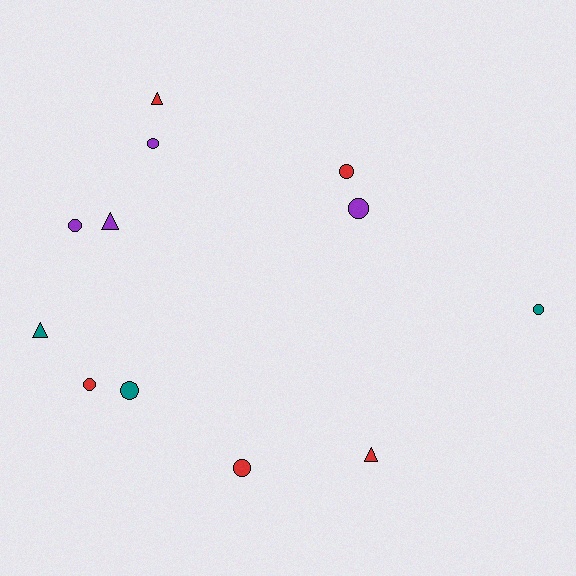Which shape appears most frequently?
Circle, with 8 objects.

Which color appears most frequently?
Red, with 5 objects.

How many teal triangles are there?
There is 1 teal triangle.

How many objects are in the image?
There are 12 objects.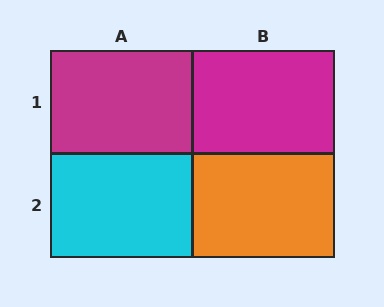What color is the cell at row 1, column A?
Magenta.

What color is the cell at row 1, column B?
Magenta.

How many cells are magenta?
2 cells are magenta.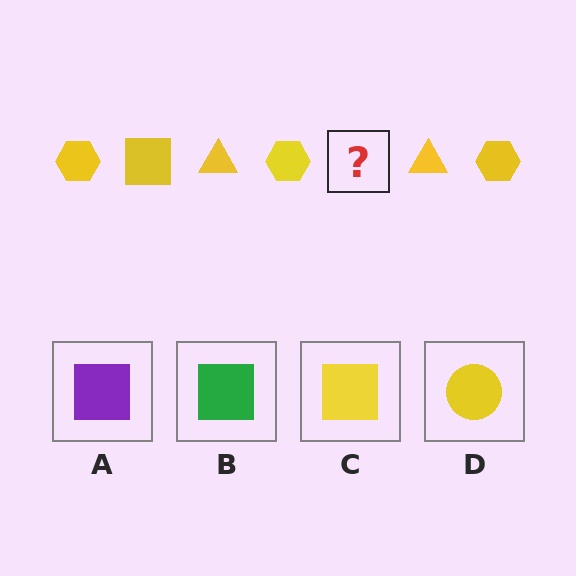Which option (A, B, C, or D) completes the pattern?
C.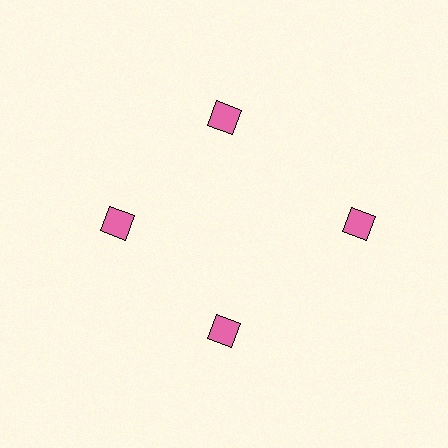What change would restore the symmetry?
The symmetry would be restored by moving it inward, back onto the ring so that all 4 squares sit at equal angles and equal distance from the center.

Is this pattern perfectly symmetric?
No. The 4 pink squares are arranged in a ring, but one element near the 3 o'clock position is pushed outward from the center, breaking the 4-fold rotational symmetry.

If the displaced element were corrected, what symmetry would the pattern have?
It would have 4-fold rotational symmetry — the pattern would map onto itself every 90 degrees.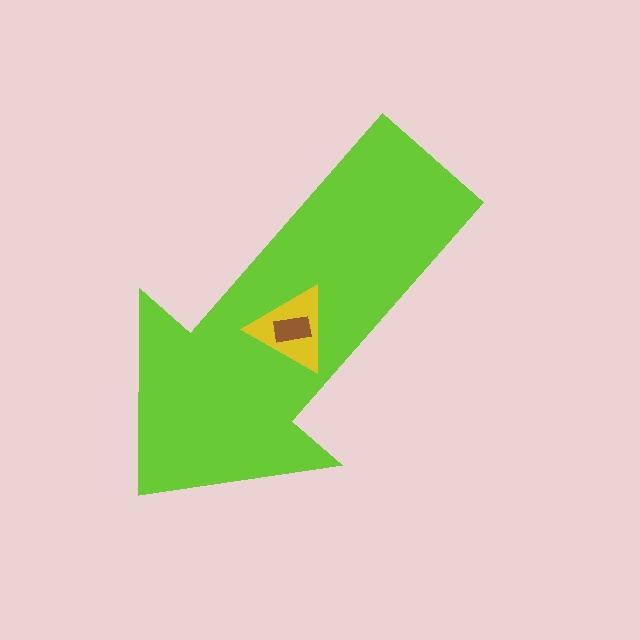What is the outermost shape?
The lime arrow.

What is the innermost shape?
The brown rectangle.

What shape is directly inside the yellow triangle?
The brown rectangle.